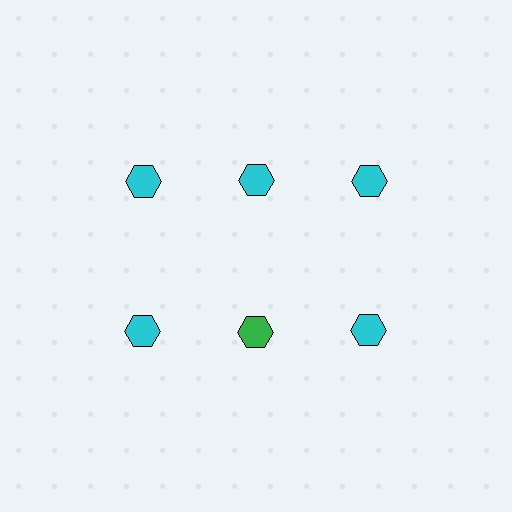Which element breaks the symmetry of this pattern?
The green hexagon in the second row, second from left column breaks the symmetry. All other shapes are cyan hexagons.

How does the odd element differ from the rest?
It has a different color: green instead of cyan.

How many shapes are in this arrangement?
There are 6 shapes arranged in a grid pattern.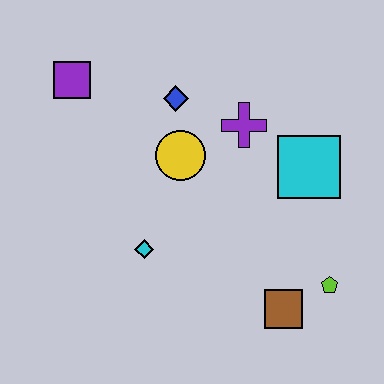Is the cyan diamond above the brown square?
Yes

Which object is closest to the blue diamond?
The yellow circle is closest to the blue diamond.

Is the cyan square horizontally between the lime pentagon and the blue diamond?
Yes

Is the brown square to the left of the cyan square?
Yes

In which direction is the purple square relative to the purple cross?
The purple square is to the left of the purple cross.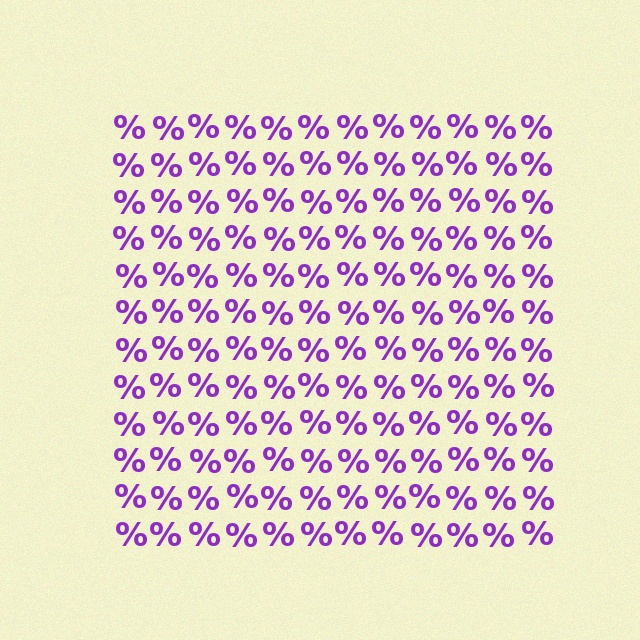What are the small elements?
The small elements are percent signs.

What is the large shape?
The large shape is a square.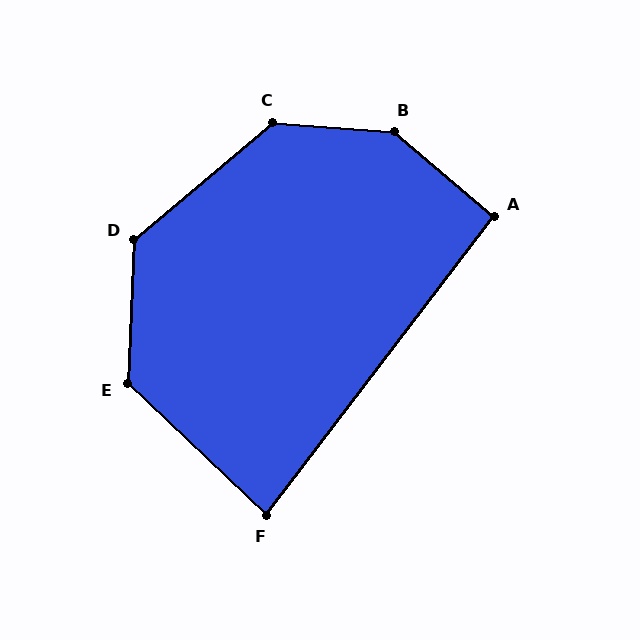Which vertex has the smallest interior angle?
F, at approximately 84 degrees.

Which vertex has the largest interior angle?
B, at approximately 144 degrees.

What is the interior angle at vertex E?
Approximately 131 degrees (obtuse).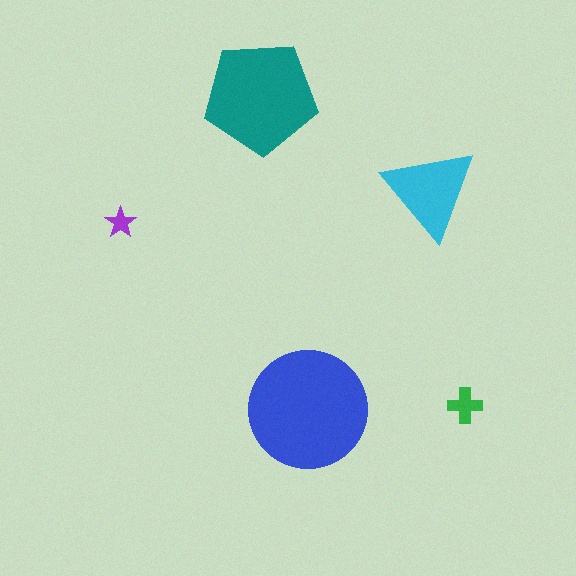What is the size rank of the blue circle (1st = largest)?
1st.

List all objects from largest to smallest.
The blue circle, the teal pentagon, the cyan triangle, the green cross, the purple star.